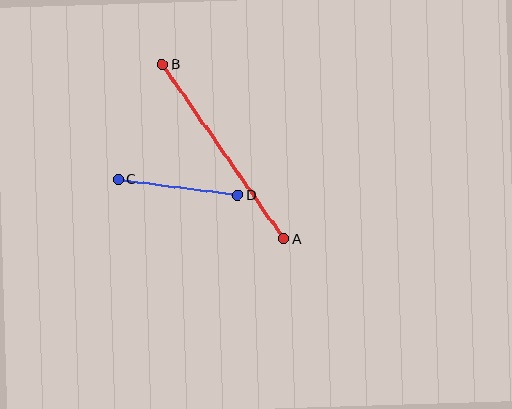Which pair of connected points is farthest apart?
Points A and B are farthest apart.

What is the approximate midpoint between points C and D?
The midpoint is at approximately (178, 187) pixels.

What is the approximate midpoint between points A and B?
The midpoint is at approximately (223, 152) pixels.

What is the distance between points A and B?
The distance is approximately 212 pixels.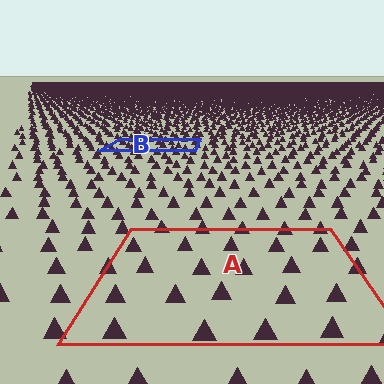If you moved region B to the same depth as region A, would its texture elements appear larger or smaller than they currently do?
They would appear larger. At a closer depth, the same texture elements are projected at a bigger on-screen size.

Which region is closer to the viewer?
Region A is closer. The texture elements there are larger and more spread out.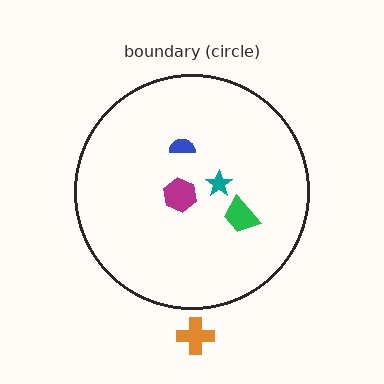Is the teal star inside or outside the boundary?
Inside.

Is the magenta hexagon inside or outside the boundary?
Inside.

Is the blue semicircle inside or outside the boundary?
Inside.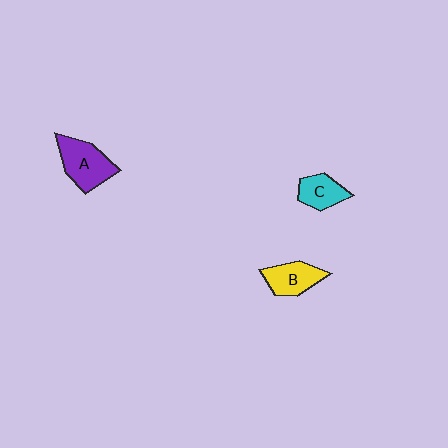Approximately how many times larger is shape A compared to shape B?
Approximately 1.3 times.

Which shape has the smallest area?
Shape C (cyan).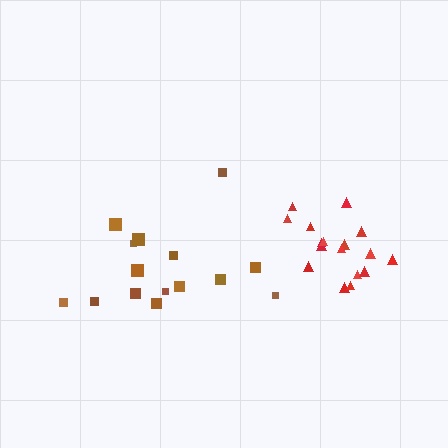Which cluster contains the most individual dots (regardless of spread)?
Red (17).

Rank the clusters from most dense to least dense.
red, brown.